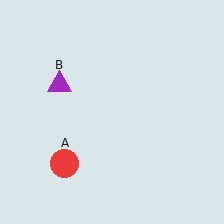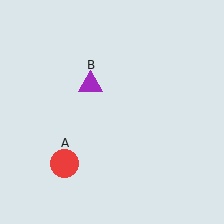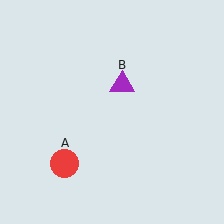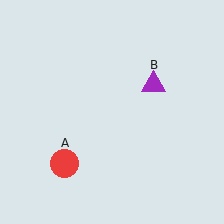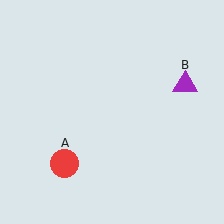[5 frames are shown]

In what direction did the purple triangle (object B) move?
The purple triangle (object B) moved right.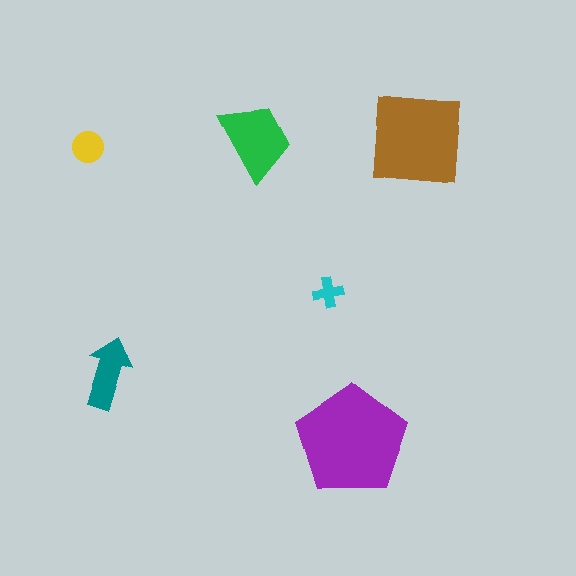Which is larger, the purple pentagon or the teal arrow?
The purple pentagon.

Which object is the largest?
The purple pentagon.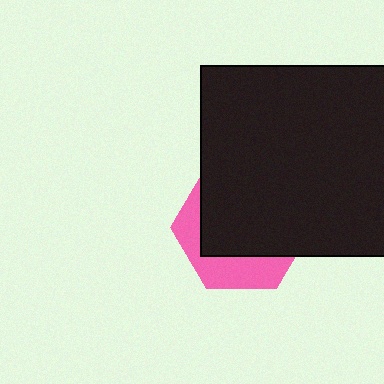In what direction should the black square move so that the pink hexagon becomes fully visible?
The black square should move up. That is the shortest direction to clear the overlap and leave the pink hexagon fully visible.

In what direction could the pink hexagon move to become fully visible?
The pink hexagon could move down. That would shift it out from behind the black square entirely.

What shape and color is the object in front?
The object in front is a black square.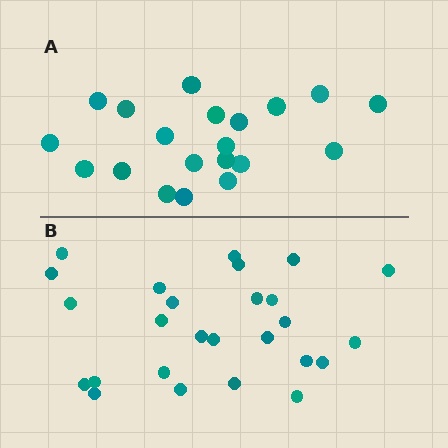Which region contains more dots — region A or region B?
Region B (the bottom region) has more dots.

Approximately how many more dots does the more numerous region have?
Region B has about 6 more dots than region A.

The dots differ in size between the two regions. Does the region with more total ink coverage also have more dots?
No. Region A has more total ink coverage because its dots are larger, but region B actually contains more individual dots. Total area can be misleading — the number of items is what matters here.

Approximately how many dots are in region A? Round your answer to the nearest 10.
About 20 dots.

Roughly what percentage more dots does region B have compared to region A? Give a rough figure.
About 30% more.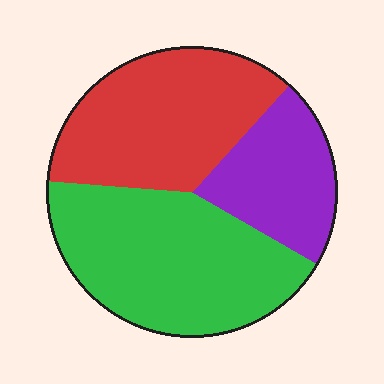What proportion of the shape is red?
Red covers around 35% of the shape.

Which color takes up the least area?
Purple, at roughly 20%.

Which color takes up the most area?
Green, at roughly 45%.